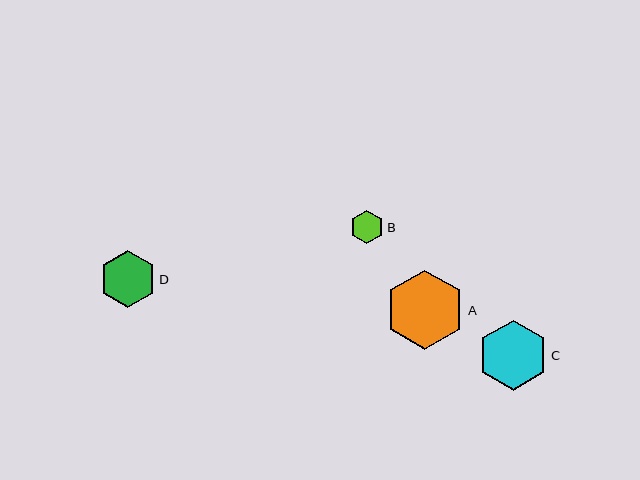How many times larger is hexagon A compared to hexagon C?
Hexagon A is approximately 1.1 times the size of hexagon C.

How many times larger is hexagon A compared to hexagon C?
Hexagon A is approximately 1.1 times the size of hexagon C.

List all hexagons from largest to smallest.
From largest to smallest: A, C, D, B.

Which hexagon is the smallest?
Hexagon B is the smallest with a size of approximately 34 pixels.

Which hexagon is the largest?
Hexagon A is the largest with a size of approximately 80 pixels.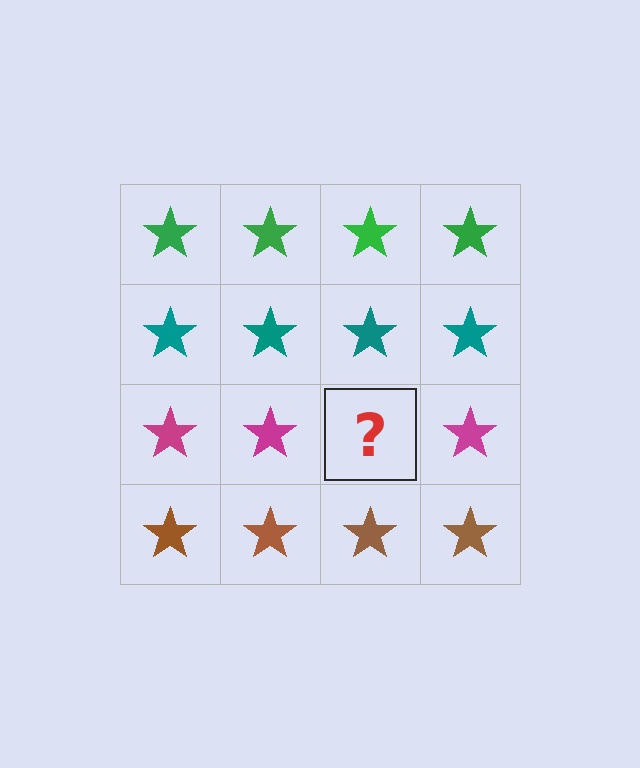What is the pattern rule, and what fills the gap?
The rule is that each row has a consistent color. The gap should be filled with a magenta star.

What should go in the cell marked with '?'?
The missing cell should contain a magenta star.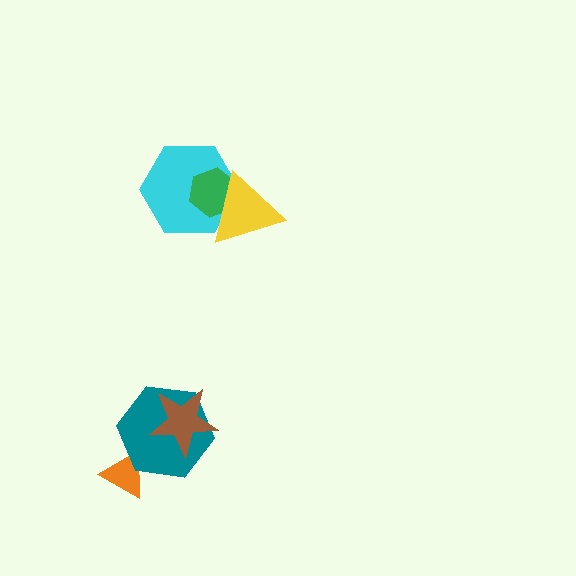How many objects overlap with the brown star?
1 object overlaps with the brown star.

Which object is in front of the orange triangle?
The teal hexagon is in front of the orange triangle.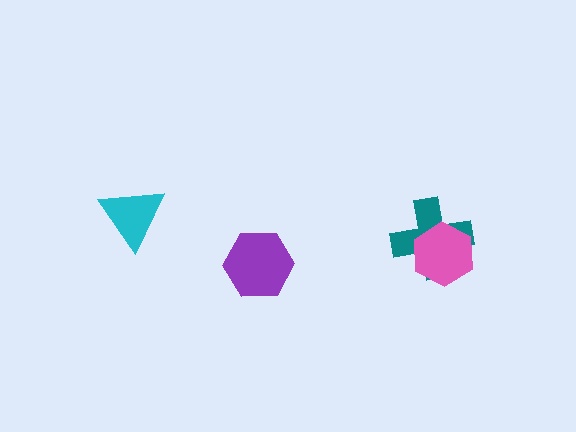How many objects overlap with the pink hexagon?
1 object overlaps with the pink hexagon.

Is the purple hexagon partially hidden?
No, no other shape covers it.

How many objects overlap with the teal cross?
1 object overlaps with the teal cross.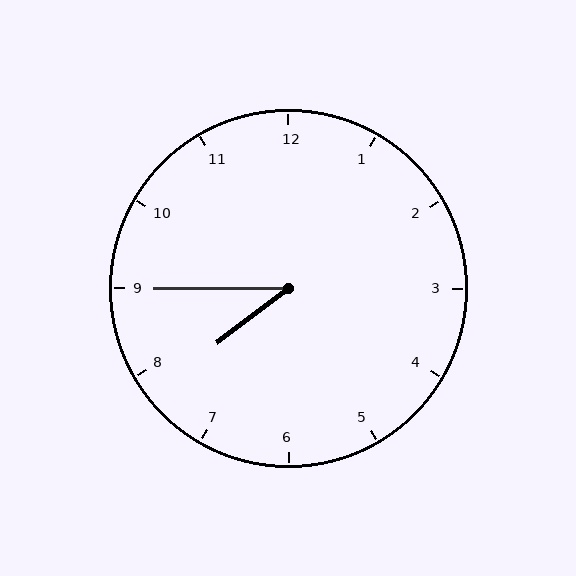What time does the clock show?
7:45.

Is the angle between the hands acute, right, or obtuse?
It is acute.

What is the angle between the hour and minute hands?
Approximately 38 degrees.